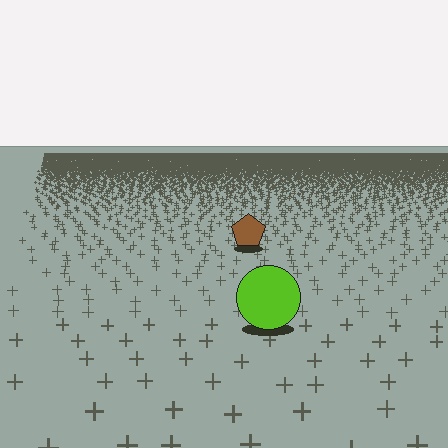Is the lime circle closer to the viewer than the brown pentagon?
Yes. The lime circle is closer — you can tell from the texture gradient: the ground texture is coarser near it.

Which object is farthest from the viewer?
The brown pentagon is farthest from the viewer. It appears smaller and the ground texture around it is denser.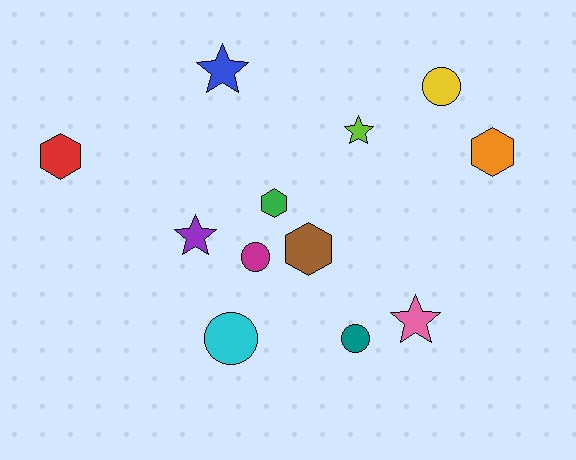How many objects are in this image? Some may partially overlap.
There are 12 objects.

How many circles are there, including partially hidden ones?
There are 4 circles.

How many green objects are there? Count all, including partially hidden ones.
There is 1 green object.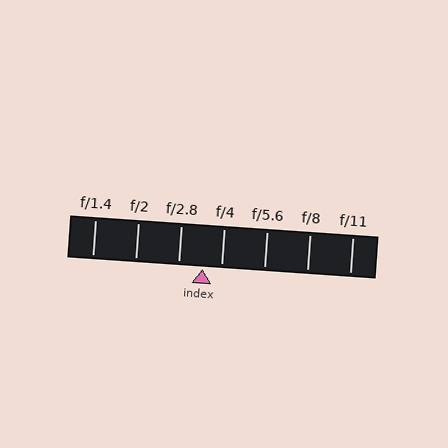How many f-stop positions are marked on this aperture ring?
There are 7 f-stop positions marked.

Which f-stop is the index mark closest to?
The index mark is closest to f/4.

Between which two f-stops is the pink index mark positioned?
The index mark is between f/2.8 and f/4.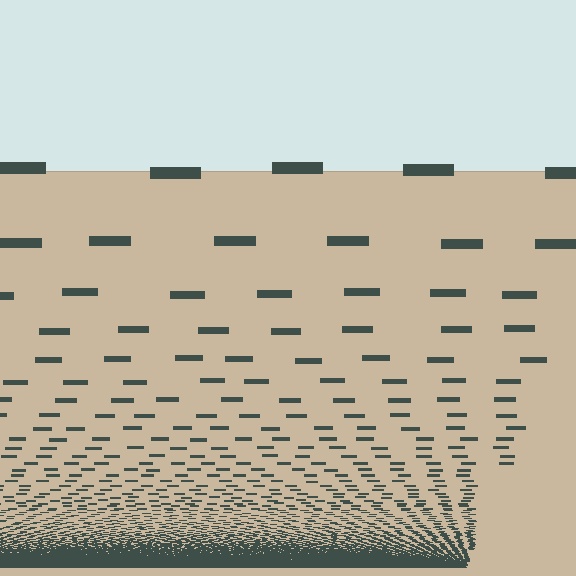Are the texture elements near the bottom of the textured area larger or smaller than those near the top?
Smaller. The gradient is inverted — elements near the bottom are smaller and denser.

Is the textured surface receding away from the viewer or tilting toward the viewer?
The surface appears to tilt toward the viewer. Texture elements get larger and sparser toward the top.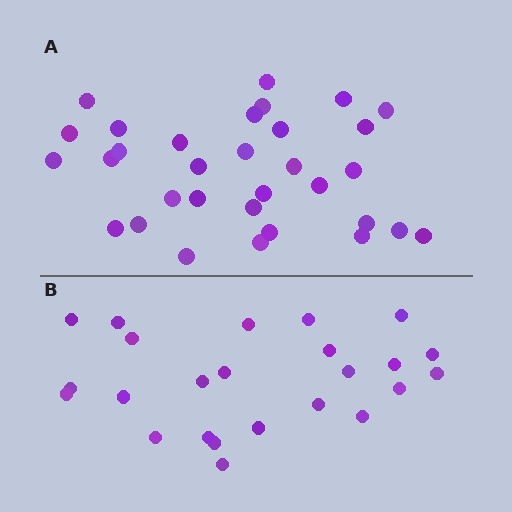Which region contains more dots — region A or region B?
Region A (the top region) has more dots.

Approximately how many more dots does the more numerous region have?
Region A has roughly 8 or so more dots than region B.